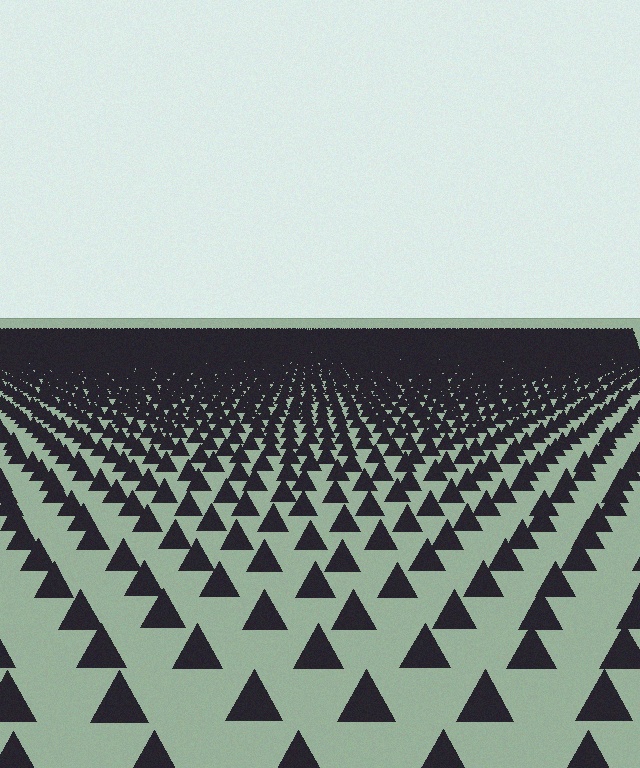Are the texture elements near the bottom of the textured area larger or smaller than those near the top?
Larger. Near the bottom, elements are closer to the viewer and appear at a bigger on-screen size.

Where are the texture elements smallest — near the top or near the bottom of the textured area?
Near the top.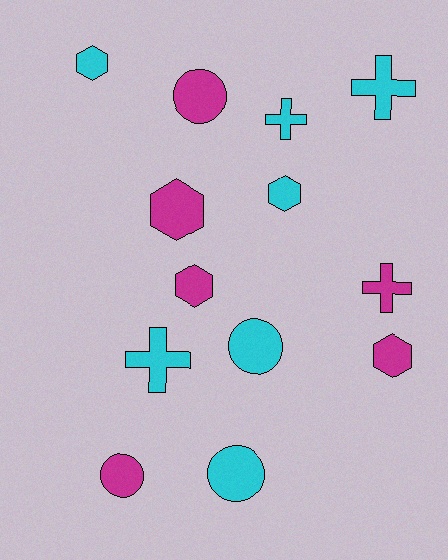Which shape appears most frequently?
Hexagon, with 5 objects.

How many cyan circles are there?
There are 2 cyan circles.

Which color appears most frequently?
Cyan, with 7 objects.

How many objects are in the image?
There are 13 objects.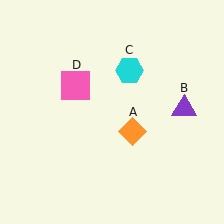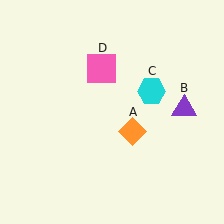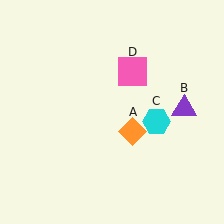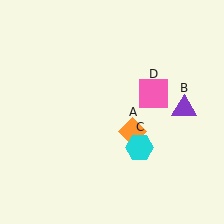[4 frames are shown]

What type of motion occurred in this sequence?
The cyan hexagon (object C), pink square (object D) rotated clockwise around the center of the scene.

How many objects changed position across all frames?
2 objects changed position: cyan hexagon (object C), pink square (object D).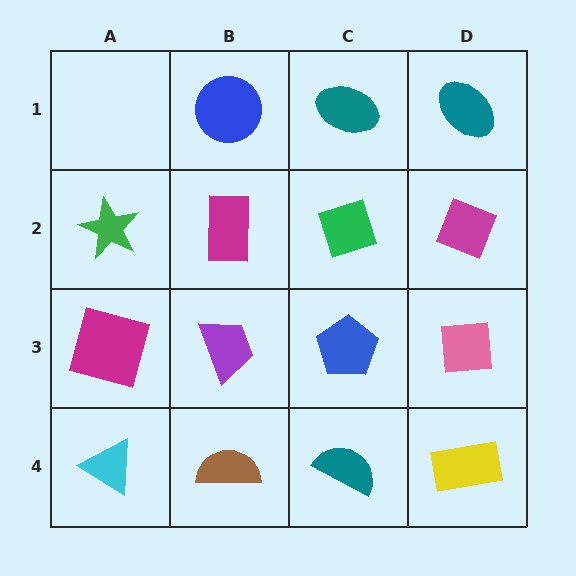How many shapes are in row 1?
3 shapes.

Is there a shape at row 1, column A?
No, that cell is empty.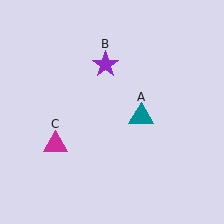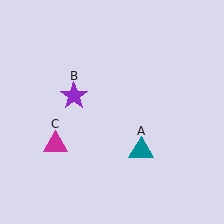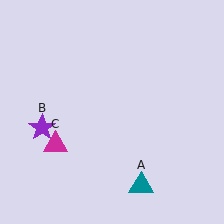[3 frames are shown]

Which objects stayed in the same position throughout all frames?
Magenta triangle (object C) remained stationary.